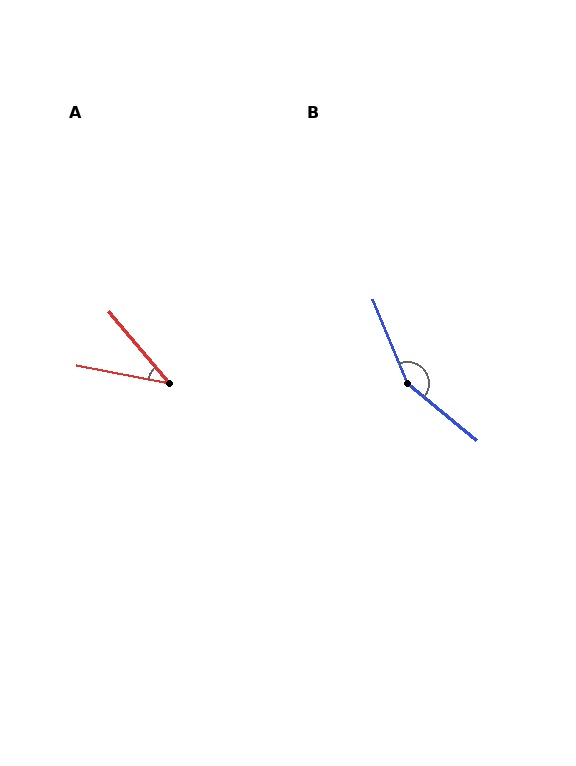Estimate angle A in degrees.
Approximately 39 degrees.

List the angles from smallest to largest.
A (39°), B (152°).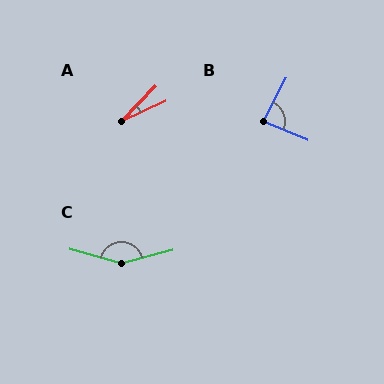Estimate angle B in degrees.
Approximately 85 degrees.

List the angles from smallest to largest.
A (22°), B (85°), C (150°).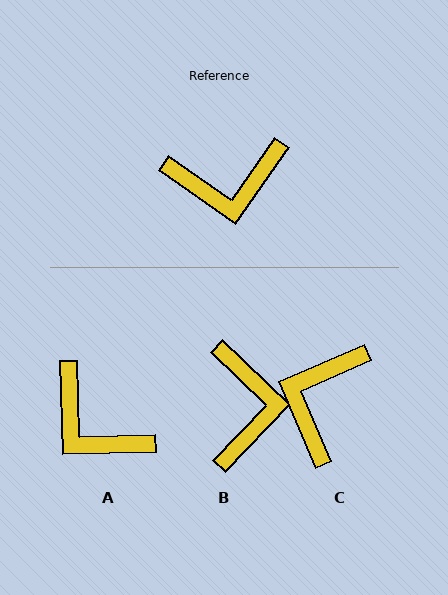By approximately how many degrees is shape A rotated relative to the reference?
Approximately 53 degrees clockwise.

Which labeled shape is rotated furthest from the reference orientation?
C, about 122 degrees away.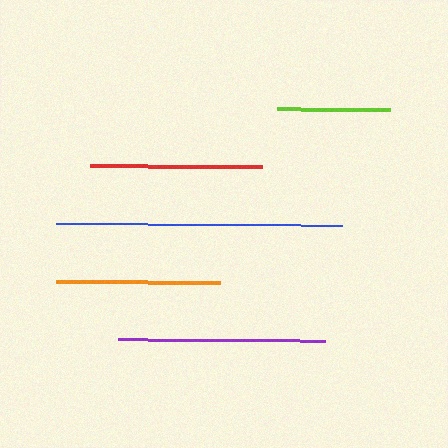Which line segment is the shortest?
The lime line is the shortest at approximately 112 pixels.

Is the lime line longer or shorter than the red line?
The red line is longer than the lime line.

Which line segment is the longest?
The blue line is the longest at approximately 286 pixels.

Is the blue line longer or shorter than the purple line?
The blue line is longer than the purple line.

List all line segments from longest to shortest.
From longest to shortest: blue, purple, red, orange, lime.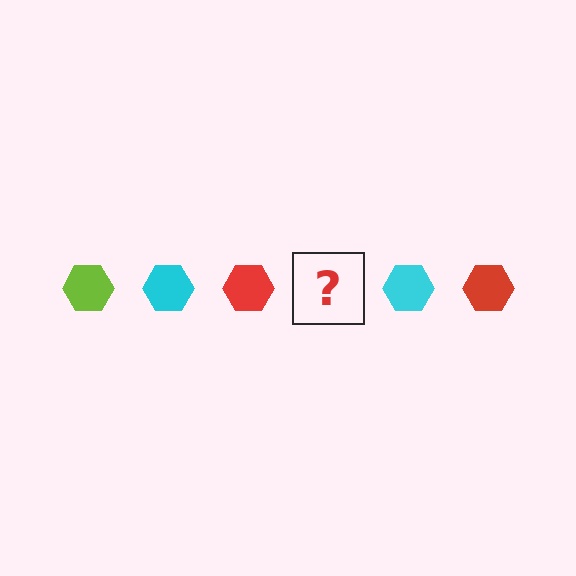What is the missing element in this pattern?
The missing element is a lime hexagon.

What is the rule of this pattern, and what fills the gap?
The rule is that the pattern cycles through lime, cyan, red hexagons. The gap should be filled with a lime hexagon.